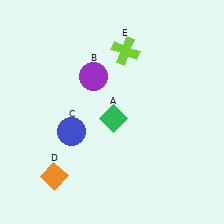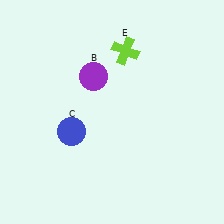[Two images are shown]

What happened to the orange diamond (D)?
The orange diamond (D) was removed in Image 2. It was in the bottom-left area of Image 1.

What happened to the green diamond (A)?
The green diamond (A) was removed in Image 2. It was in the bottom-right area of Image 1.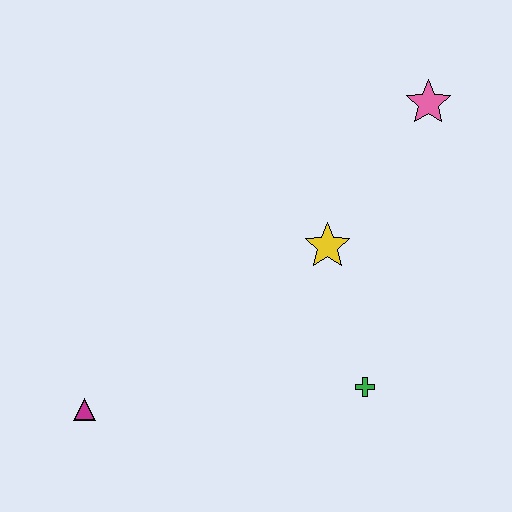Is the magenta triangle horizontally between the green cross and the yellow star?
No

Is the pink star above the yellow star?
Yes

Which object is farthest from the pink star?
The magenta triangle is farthest from the pink star.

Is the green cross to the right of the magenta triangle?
Yes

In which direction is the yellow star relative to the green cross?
The yellow star is above the green cross.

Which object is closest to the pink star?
The yellow star is closest to the pink star.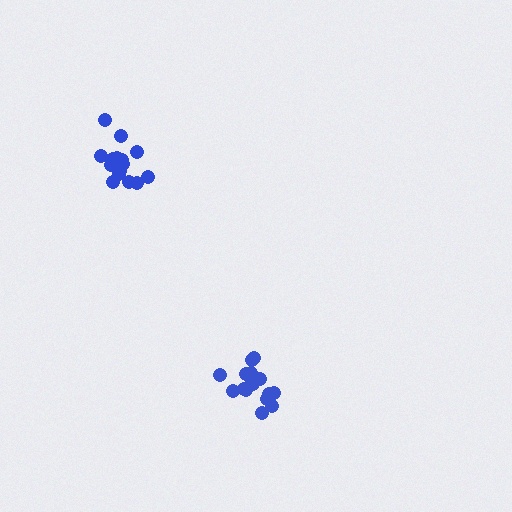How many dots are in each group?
Group 1: 16 dots, Group 2: 16 dots (32 total).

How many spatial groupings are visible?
There are 2 spatial groupings.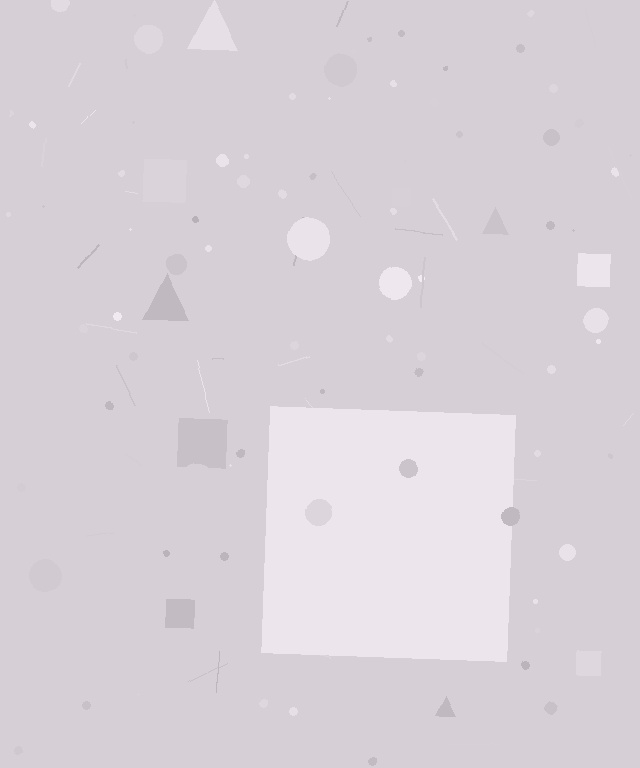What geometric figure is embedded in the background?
A square is embedded in the background.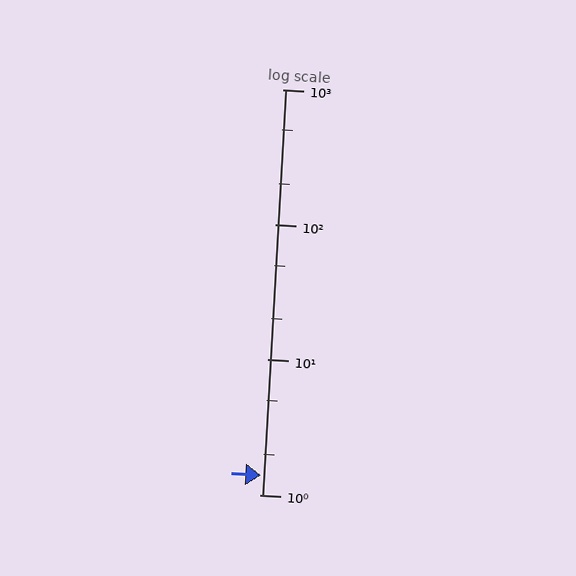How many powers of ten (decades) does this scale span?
The scale spans 3 decades, from 1 to 1000.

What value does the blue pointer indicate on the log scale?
The pointer indicates approximately 1.4.